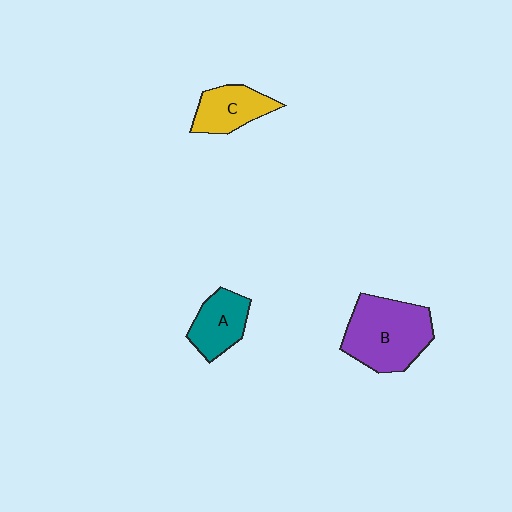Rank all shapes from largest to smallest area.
From largest to smallest: B (purple), A (teal), C (yellow).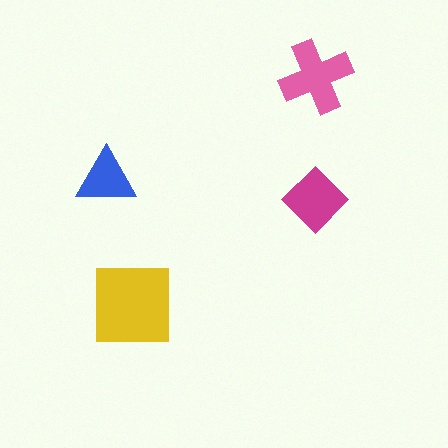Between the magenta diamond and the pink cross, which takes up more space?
The pink cross.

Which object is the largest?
The yellow square.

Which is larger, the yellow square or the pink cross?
The yellow square.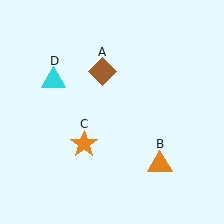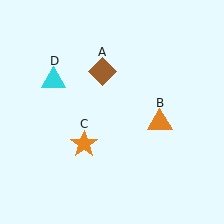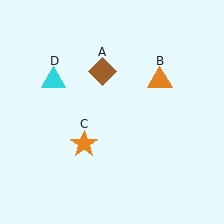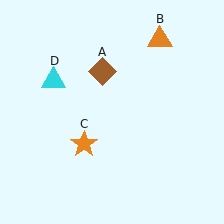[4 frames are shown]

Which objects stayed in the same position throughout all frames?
Brown diamond (object A) and orange star (object C) and cyan triangle (object D) remained stationary.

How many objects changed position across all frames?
1 object changed position: orange triangle (object B).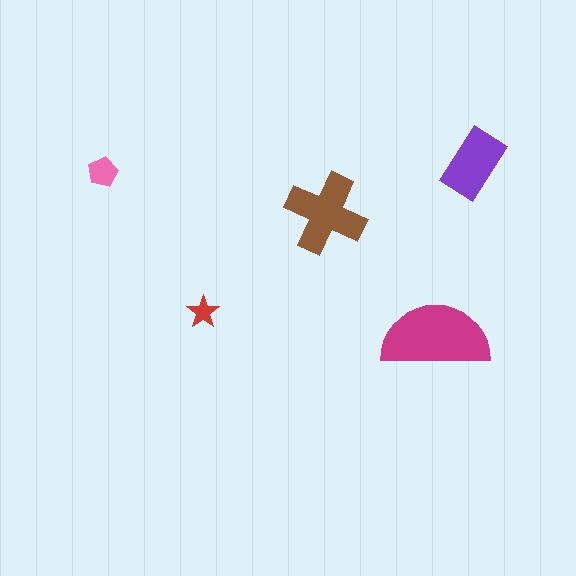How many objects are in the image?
There are 5 objects in the image.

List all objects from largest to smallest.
The magenta semicircle, the brown cross, the purple rectangle, the pink pentagon, the red star.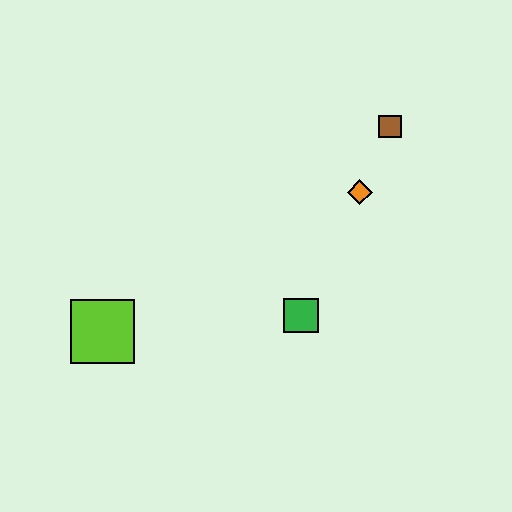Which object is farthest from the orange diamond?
The lime square is farthest from the orange diamond.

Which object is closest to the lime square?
The green square is closest to the lime square.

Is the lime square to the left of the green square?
Yes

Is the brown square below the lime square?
No